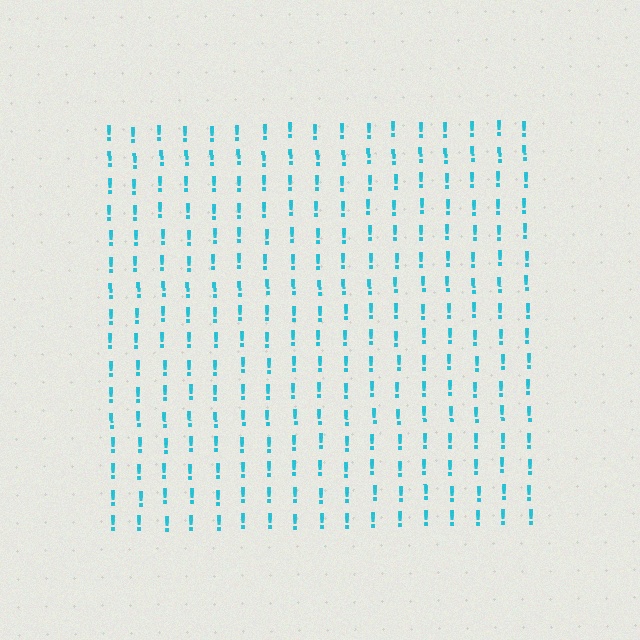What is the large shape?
The large shape is a square.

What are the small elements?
The small elements are exclamation marks.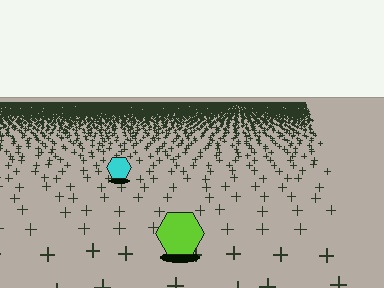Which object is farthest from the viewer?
The cyan hexagon is farthest from the viewer. It appears smaller and the ground texture around it is denser.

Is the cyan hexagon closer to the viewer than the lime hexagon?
No. The lime hexagon is closer — you can tell from the texture gradient: the ground texture is coarser near it.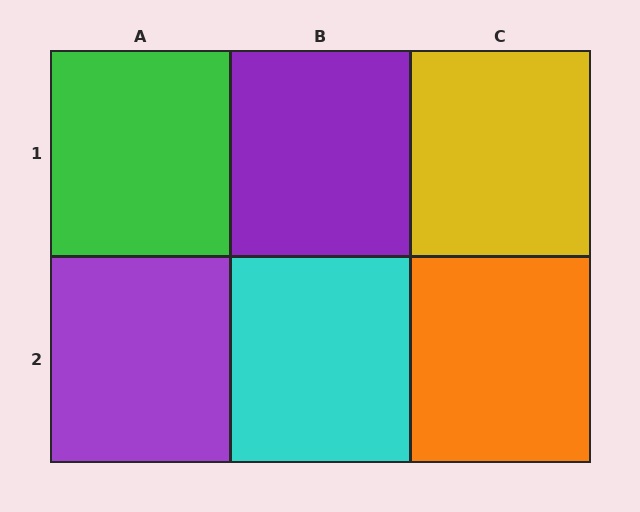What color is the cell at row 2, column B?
Cyan.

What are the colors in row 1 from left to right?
Green, purple, yellow.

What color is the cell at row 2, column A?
Purple.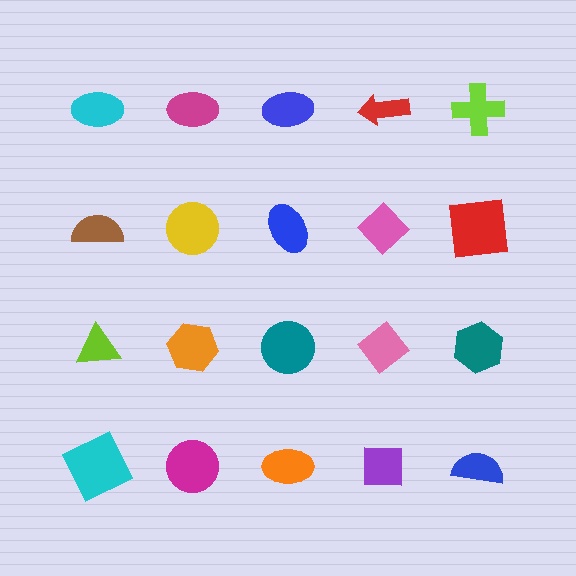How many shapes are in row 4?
5 shapes.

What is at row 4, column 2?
A magenta circle.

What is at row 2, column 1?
A brown semicircle.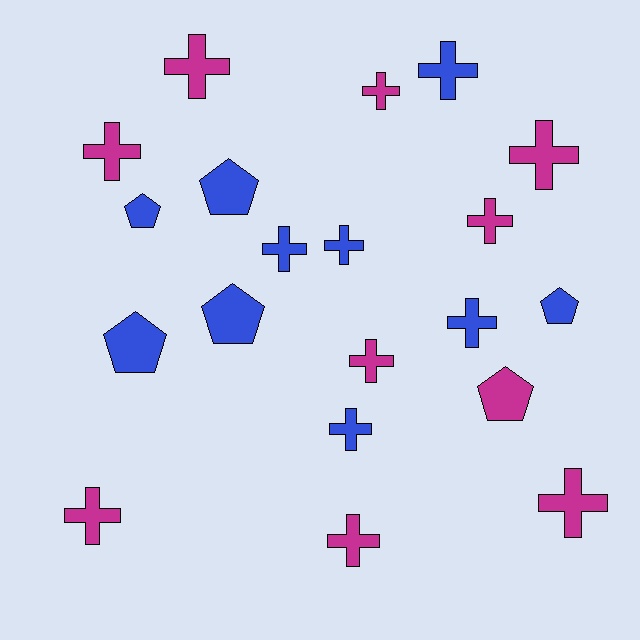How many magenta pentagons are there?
There is 1 magenta pentagon.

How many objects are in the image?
There are 20 objects.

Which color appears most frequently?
Blue, with 10 objects.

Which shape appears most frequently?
Cross, with 14 objects.